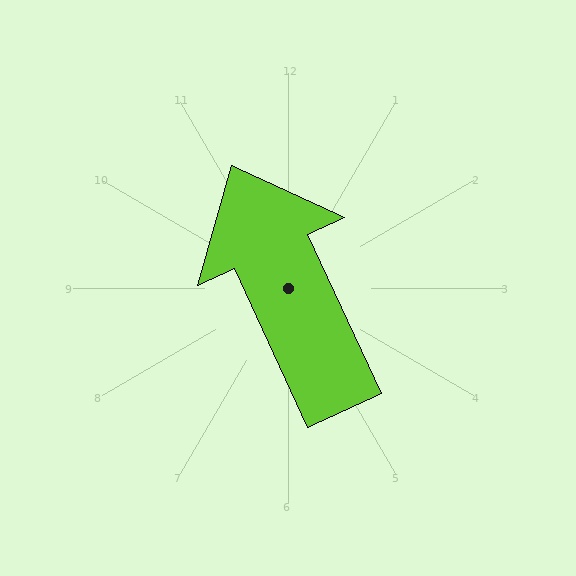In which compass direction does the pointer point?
Northwest.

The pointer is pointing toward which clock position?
Roughly 11 o'clock.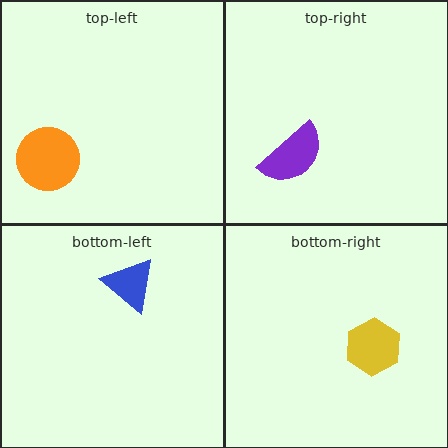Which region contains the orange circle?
The top-left region.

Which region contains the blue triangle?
The bottom-left region.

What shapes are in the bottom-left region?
The blue triangle.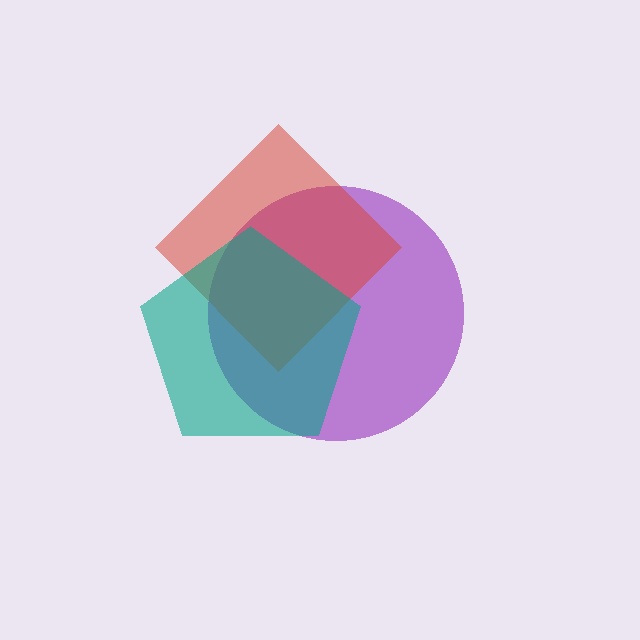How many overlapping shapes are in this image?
There are 3 overlapping shapes in the image.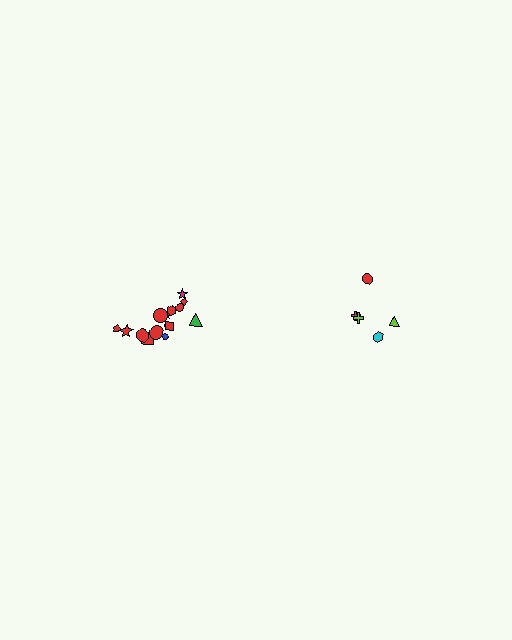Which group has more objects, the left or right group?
The left group.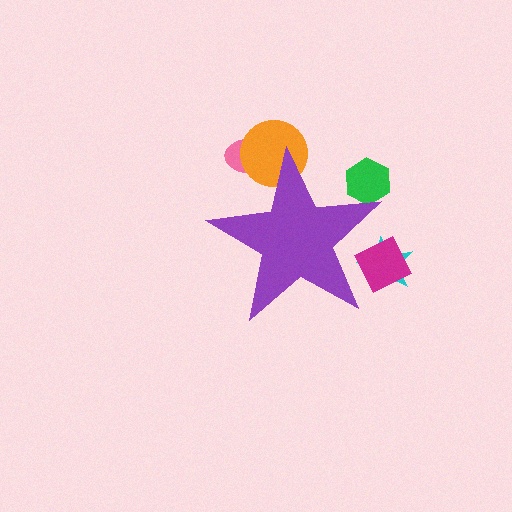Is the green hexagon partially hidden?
Yes, the green hexagon is partially hidden behind the purple star.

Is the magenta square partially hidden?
Yes, the magenta square is partially hidden behind the purple star.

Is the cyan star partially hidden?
Yes, the cyan star is partially hidden behind the purple star.